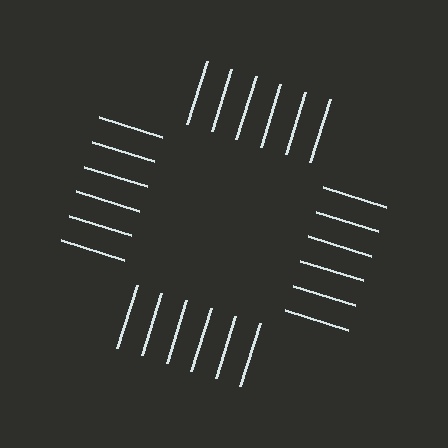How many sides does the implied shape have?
4 sides — the line-ends trace a square.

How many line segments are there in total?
24 — 6 along each of the 4 edges.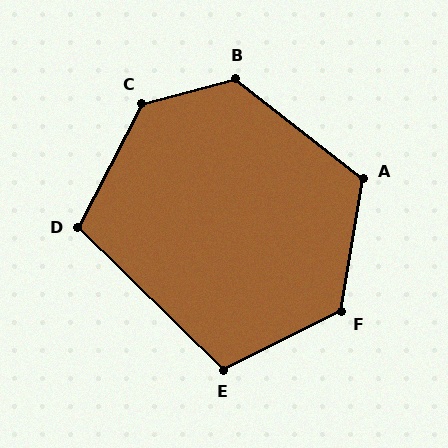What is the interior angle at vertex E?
Approximately 109 degrees (obtuse).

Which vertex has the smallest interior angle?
D, at approximately 107 degrees.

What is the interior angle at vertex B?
Approximately 127 degrees (obtuse).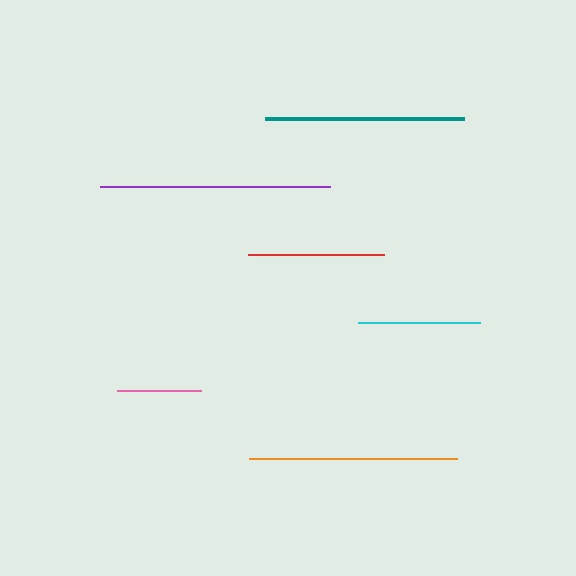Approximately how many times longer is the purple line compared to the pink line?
The purple line is approximately 2.7 times the length of the pink line.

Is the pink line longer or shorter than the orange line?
The orange line is longer than the pink line.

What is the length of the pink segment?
The pink segment is approximately 84 pixels long.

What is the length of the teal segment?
The teal segment is approximately 199 pixels long.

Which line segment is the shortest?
The pink line is the shortest at approximately 84 pixels.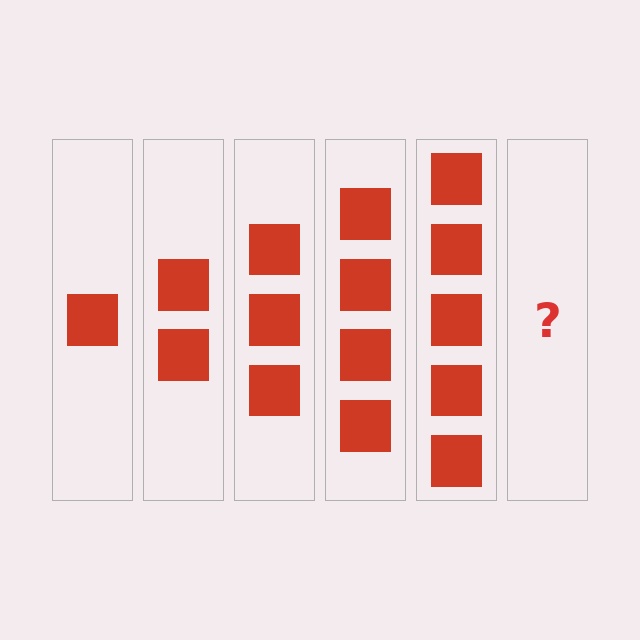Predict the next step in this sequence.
The next step is 6 squares.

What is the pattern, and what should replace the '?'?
The pattern is that each step adds one more square. The '?' should be 6 squares.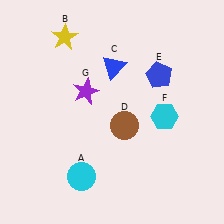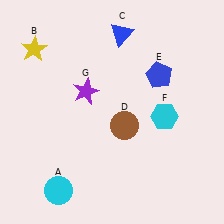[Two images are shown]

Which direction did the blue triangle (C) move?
The blue triangle (C) moved up.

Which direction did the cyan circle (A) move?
The cyan circle (A) moved left.